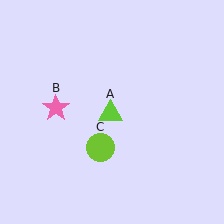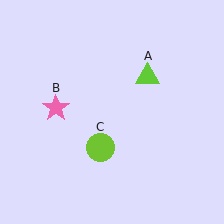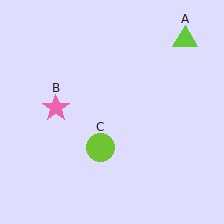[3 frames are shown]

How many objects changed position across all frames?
1 object changed position: lime triangle (object A).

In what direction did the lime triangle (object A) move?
The lime triangle (object A) moved up and to the right.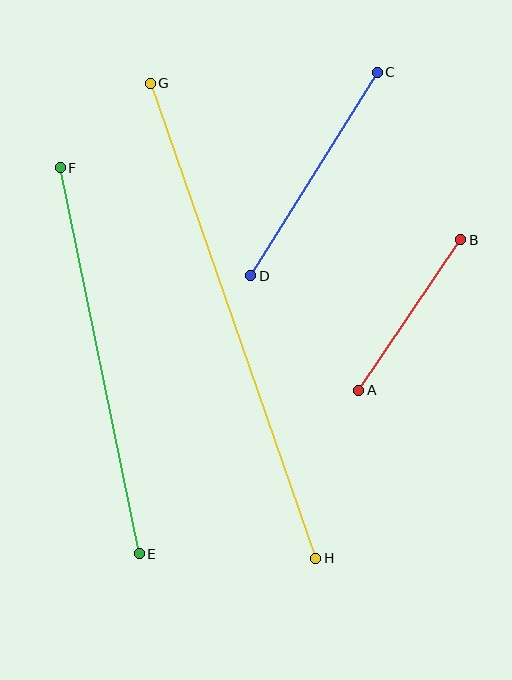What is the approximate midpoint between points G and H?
The midpoint is at approximately (233, 321) pixels.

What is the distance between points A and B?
The distance is approximately 182 pixels.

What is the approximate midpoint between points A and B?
The midpoint is at approximately (410, 315) pixels.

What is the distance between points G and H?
The distance is approximately 503 pixels.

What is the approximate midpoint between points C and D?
The midpoint is at approximately (314, 174) pixels.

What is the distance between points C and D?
The distance is approximately 239 pixels.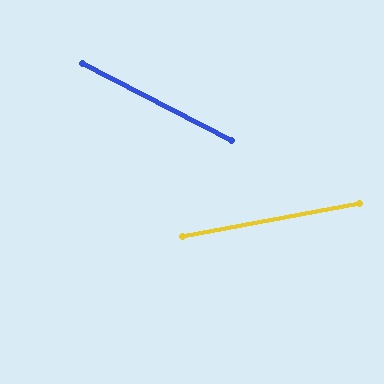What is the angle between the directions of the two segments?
Approximately 38 degrees.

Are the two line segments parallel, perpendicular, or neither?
Neither parallel nor perpendicular — they differ by about 38°.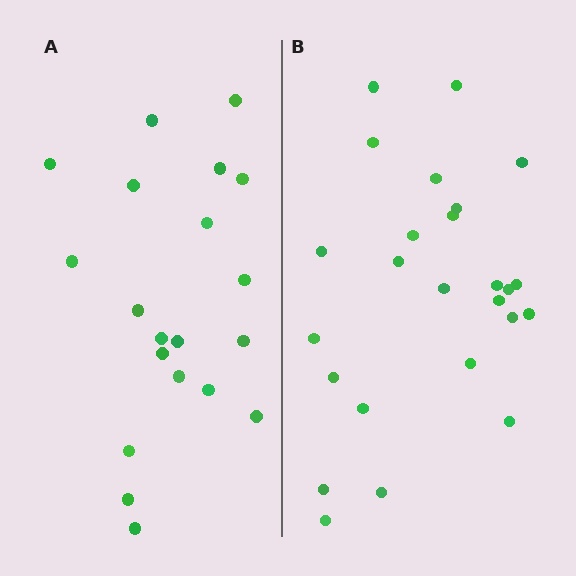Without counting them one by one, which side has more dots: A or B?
Region B (the right region) has more dots.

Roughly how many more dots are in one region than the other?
Region B has about 5 more dots than region A.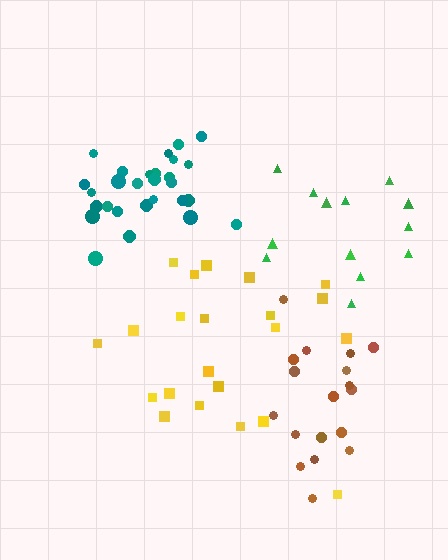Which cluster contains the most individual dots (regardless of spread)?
Teal (28).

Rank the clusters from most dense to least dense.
teal, brown, yellow, green.